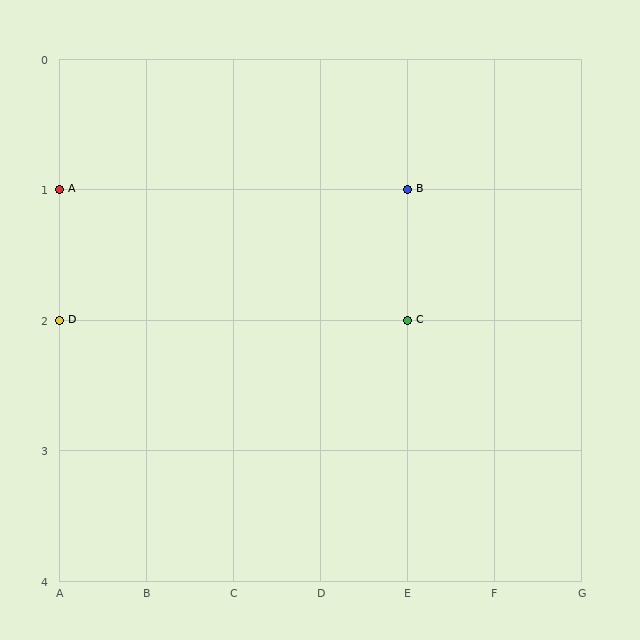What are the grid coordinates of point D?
Point D is at grid coordinates (A, 2).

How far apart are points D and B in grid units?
Points D and B are 4 columns and 1 row apart (about 4.1 grid units diagonally).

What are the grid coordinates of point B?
Point B is at grid coordinates (E, 1).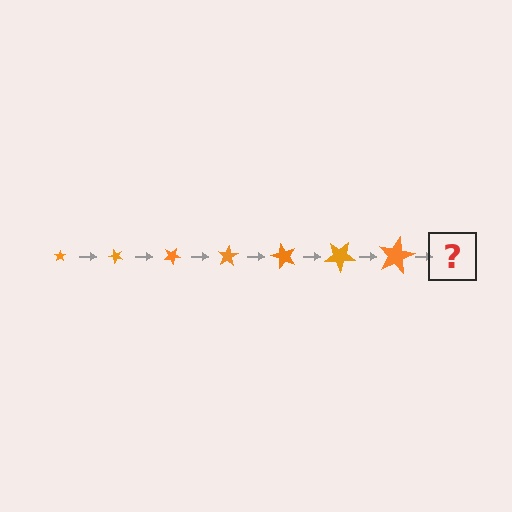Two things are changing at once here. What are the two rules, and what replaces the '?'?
The two rules are that the star grows larger each step and it rotates 50 degrees each step. The '?' should be a star, larger than the previous one and rotated 350 degrees from the start.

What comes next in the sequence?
The next element should be a star, larger than the previous one and rotated 350 degrees from the start.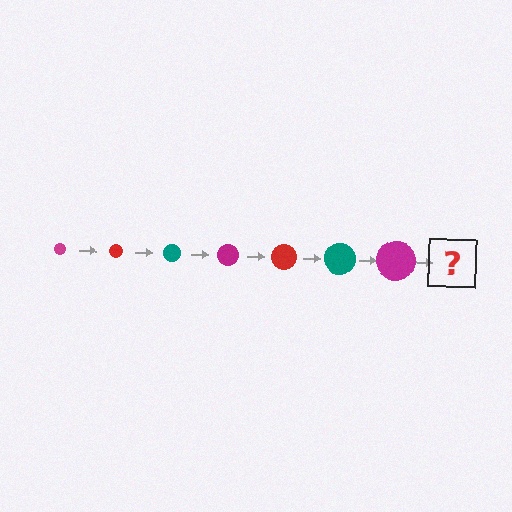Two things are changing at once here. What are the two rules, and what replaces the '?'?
The two rules are that the circle grows larger each step and the color cycles through magenta, red, and teal. The '?' should be a red circle, larger than the previous one.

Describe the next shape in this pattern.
It should be a red circle, larger than the previous one.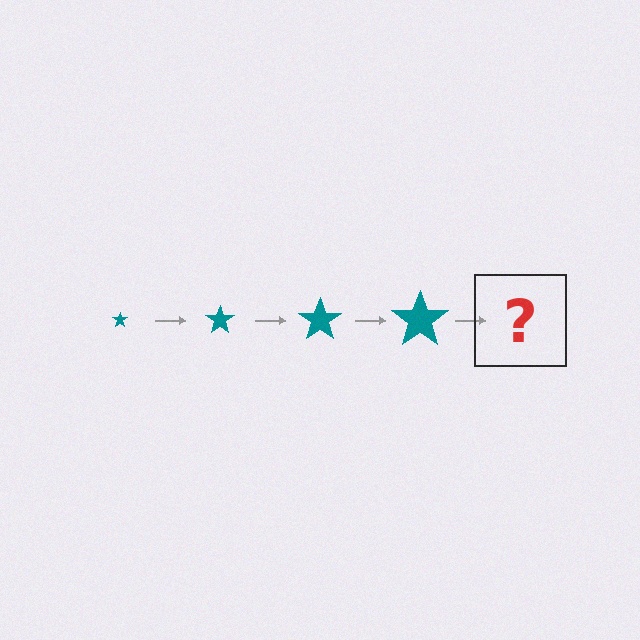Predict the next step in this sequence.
The next step is a teal star, larger than the previous one.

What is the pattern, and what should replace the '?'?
The pattern is that the star gets progressively larger each step. The '?' should be a teal star, larger than the previous one.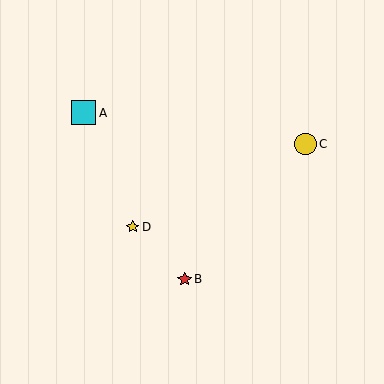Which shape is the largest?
The cyan square (labeled A) is the largest.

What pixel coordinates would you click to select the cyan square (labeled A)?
Click at (84, 113) to select the cyan square A.